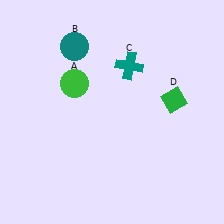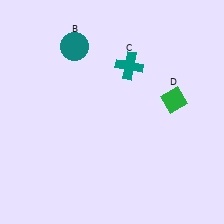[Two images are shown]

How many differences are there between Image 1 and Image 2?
There is 1 difference between the two images.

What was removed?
The green circle (A) was removed in Image 2.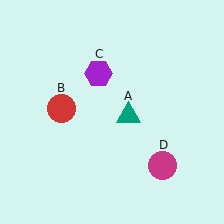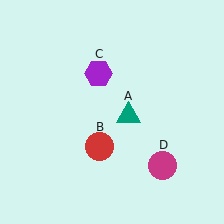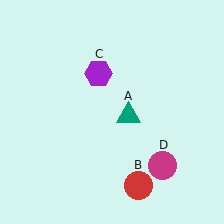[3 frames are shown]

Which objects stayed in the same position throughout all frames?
Teal triangle (object A) and purple hexagon (object C) and magenta circle (object D) remained stationary.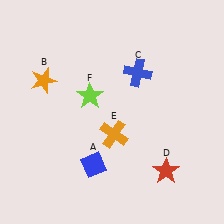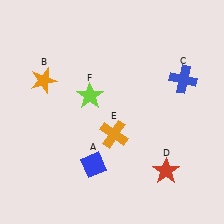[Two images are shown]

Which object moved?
The blue cross (C) moved right.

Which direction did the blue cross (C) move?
The blue cross (C) moved right.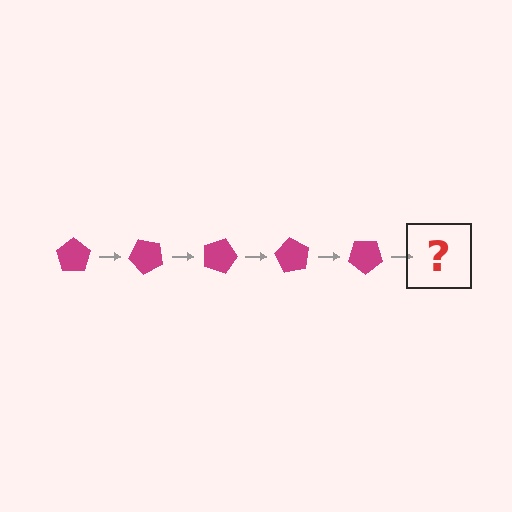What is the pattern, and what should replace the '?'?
The pattern is that the pentagon rotates 45 degrees each step. The '?' should be a magenta pentagon rotated 225 degrees.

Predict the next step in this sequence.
The next step is a magenta pentagon rotated 225 degrees.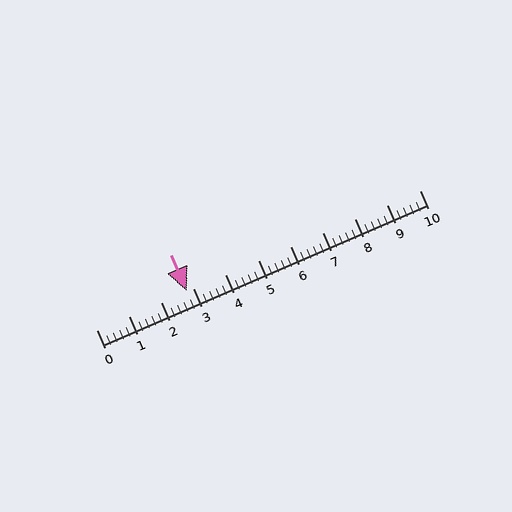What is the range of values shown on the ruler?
The ruler shows values from 0 to 10.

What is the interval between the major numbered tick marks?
The major tick marks are spaced 1 units apart.